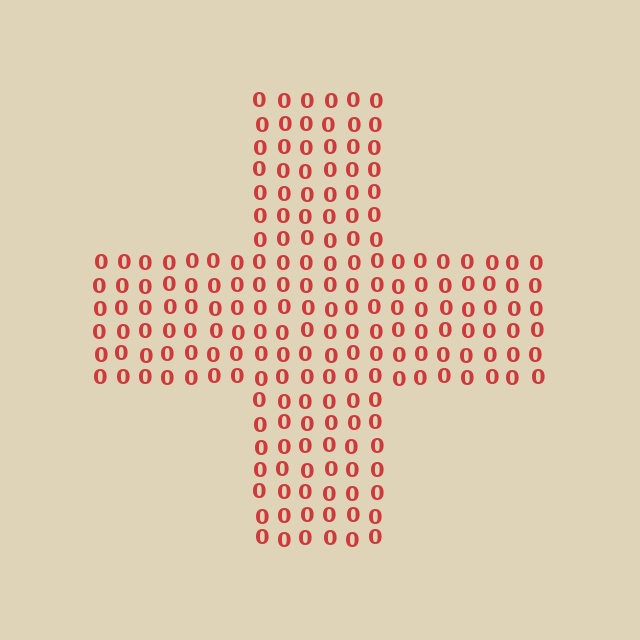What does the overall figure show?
The overall figure shows a cross.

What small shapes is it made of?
It is made of small digit 0's.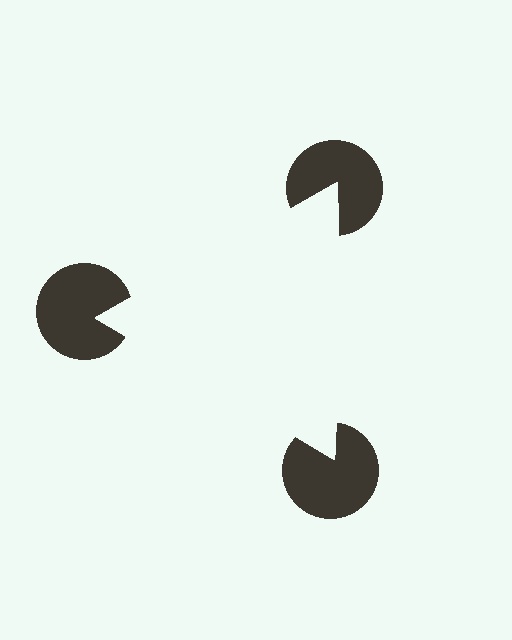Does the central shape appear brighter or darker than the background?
It typically appears slightly brighter than the background, even though no actual brightness change is drawn.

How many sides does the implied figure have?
3 sides.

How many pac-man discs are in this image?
There are 3 — one at each vertex of the illusory triangle.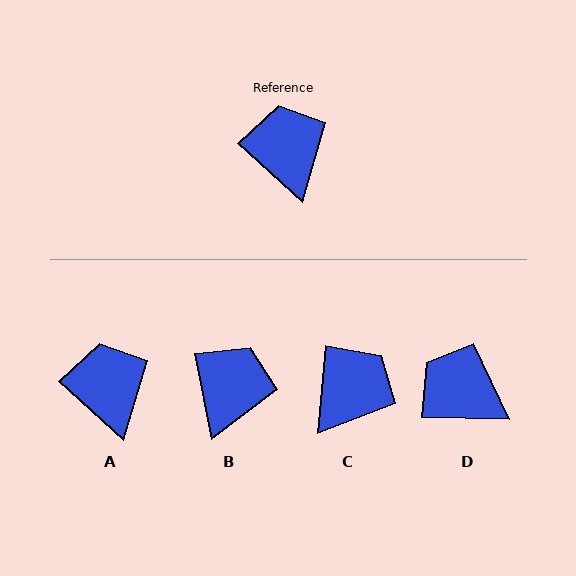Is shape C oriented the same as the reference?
No, it is off by about 53 degrees.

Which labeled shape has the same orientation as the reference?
A.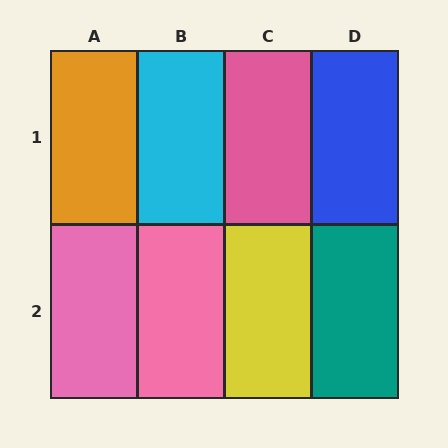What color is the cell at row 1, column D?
Blue.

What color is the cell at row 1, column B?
Cyan.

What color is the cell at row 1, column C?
Pink.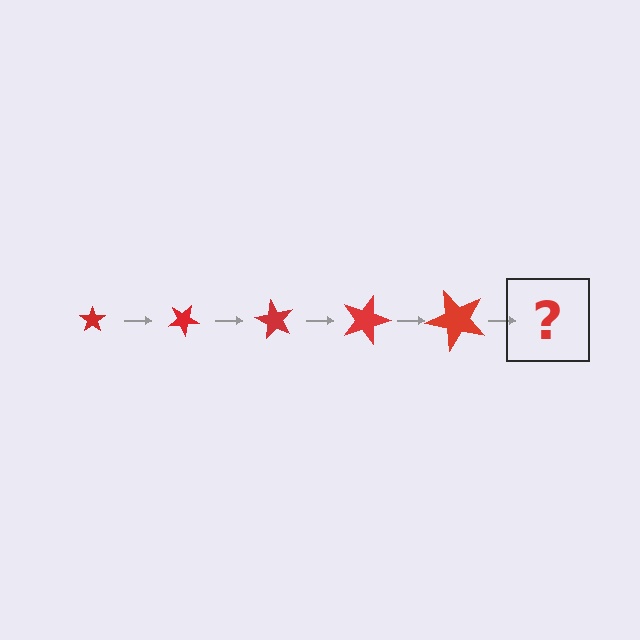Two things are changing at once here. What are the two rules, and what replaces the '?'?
The two rules are that the star grows larger each step and it rotates 30 degrees each step. The '?' should be a star, larger than the previous one and rotated 150 degrees from the start.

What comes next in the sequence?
The next element should be a star, larger than the previous one and rotated 150 degrees from the start.